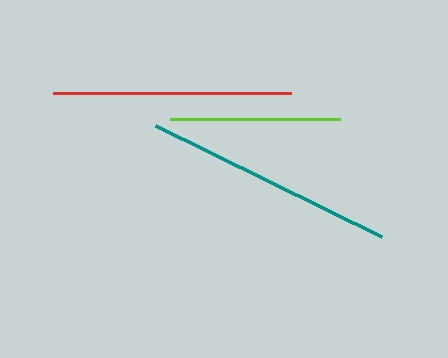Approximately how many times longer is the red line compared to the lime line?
The red line is approximately 1.4 times the length of the lime line.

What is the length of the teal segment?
The teal segment is approximately 251 pixels long.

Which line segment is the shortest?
The lime line is the shortest at approximately 170 pixels.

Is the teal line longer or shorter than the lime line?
The teal line is longer than the lime line.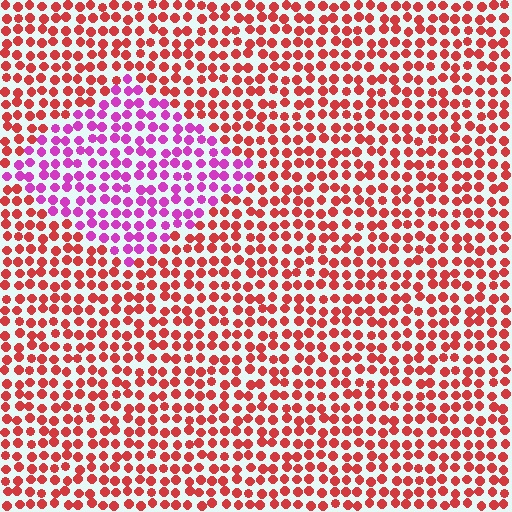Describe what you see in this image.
The image is filled with small red elements in a uniform arrangement. A diamond-shaped region is visible where the elements are tinted to a slightly different hue, forming a subtle color boundary.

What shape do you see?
I see a diamond.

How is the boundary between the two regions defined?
The boundary is defined purely by a slight shift in hue (about 52 degrees). Spacing, size, and orientation are identical on both sides.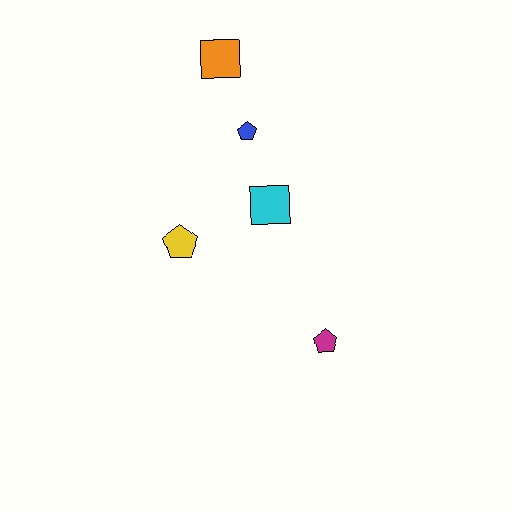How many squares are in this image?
There are 2 squares.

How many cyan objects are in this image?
There is 1 cyan object.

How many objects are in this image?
There are 5 objects.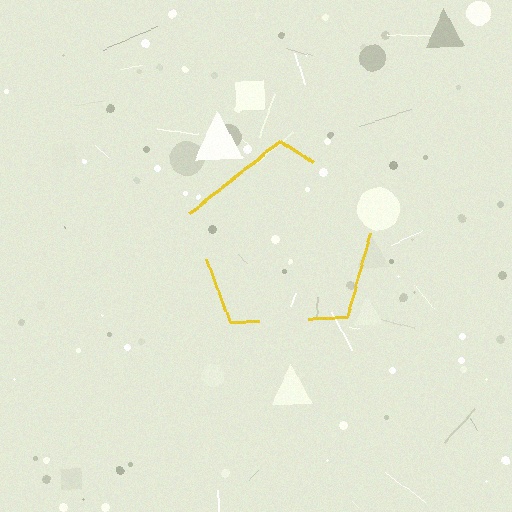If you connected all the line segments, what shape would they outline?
They would outline a pentagon.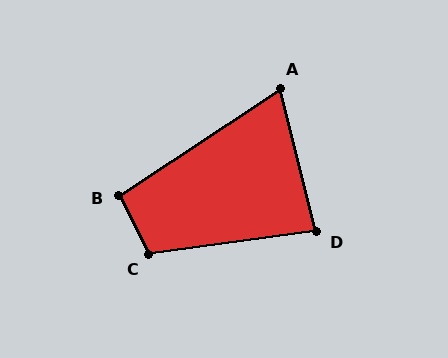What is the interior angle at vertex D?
Approximately 83 degrees (acute).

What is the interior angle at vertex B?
Approximately 97 degrees (obtuse).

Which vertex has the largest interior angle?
C, at approximately 109 degrees.